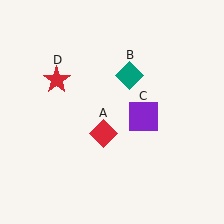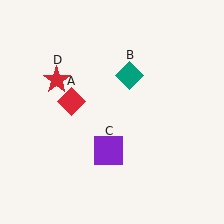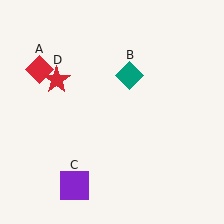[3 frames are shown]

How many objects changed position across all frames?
2 objects changed position: red diamond (object A), purple square (object C).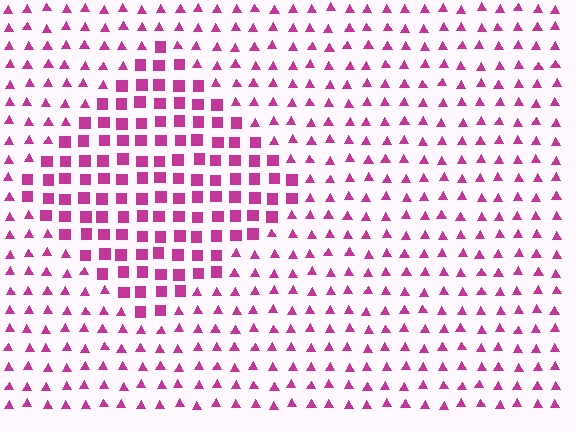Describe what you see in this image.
The image is filled with small magenta elements arranged in a uniform grid. A diamond-shaped region contains squares, while the surrounding area contains triangles. The boundary is defined purely by the change in element shape.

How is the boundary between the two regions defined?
The boundary is defined by a change in element shape: squares inside vs. triangles outside. All elements share the same color and spacing.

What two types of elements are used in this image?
The image uses squares inside the diamond region and triangles outside it.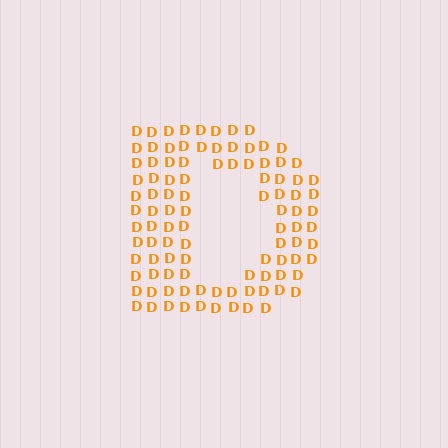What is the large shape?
The large shape is the letter D.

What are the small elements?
The small elements are letter D's.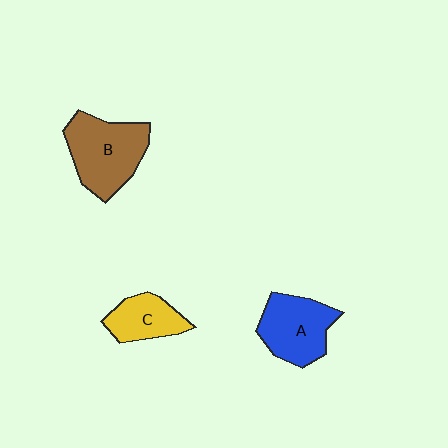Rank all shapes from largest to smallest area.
From largest to smallest: B (brown), A (blue), C (yellow).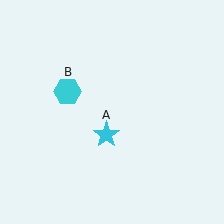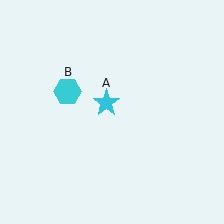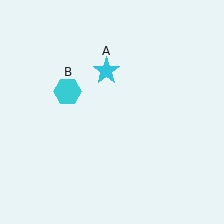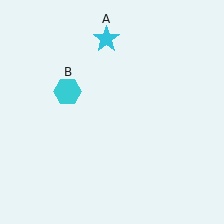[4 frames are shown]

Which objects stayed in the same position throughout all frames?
Cyan hexagon (object B) remained stationary.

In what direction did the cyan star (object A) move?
The cyan star (object A) moved up.